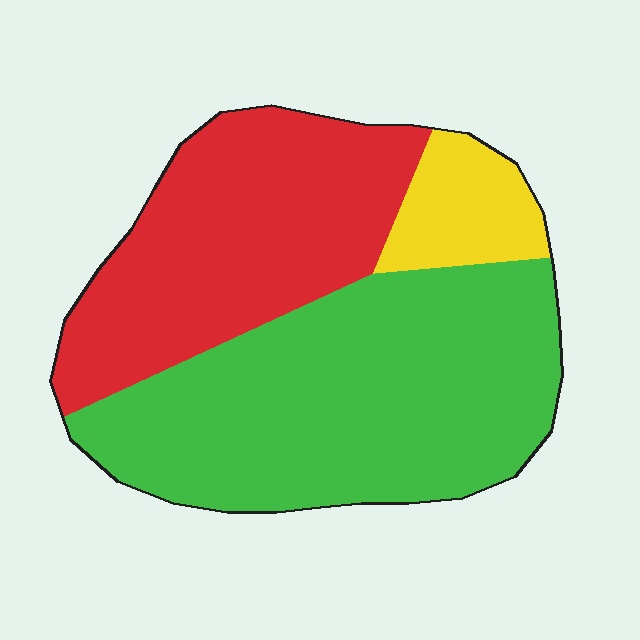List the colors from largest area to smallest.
From largest to smallest: green, red, yellow.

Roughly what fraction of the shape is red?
Red takes up between a third and a half of the shape.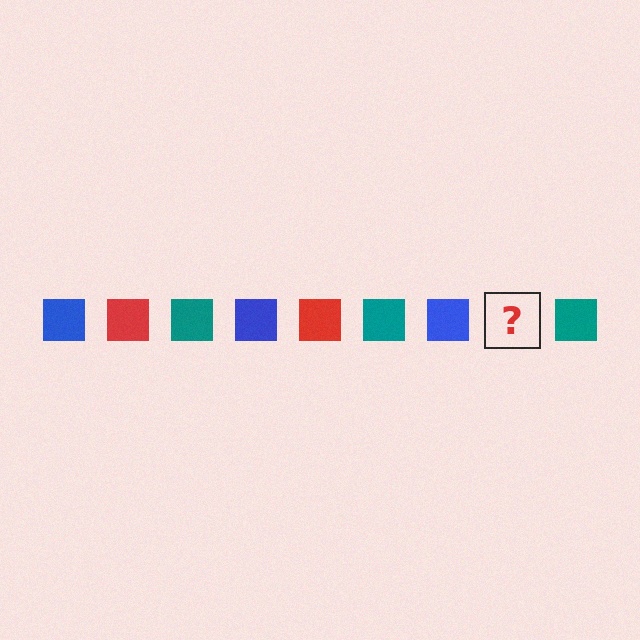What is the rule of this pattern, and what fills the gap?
The rule is that the pattern cycles through blue, red, teal squares. The gap should be filled with a red square.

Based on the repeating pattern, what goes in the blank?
The blank should be a red square.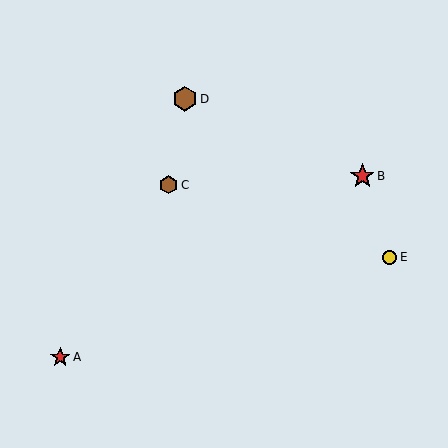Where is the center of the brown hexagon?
The center of the brown hexagon is at (169, 185).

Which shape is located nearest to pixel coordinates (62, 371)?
The red star (labeled A) at (60, 357) is nearest to that location.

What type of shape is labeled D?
Shape D is a brown hexagon.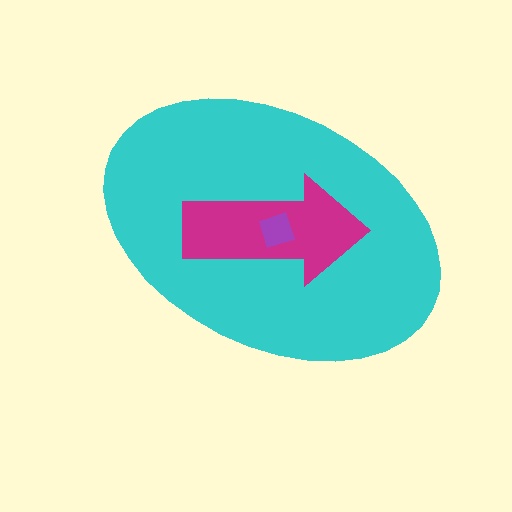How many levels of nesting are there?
3.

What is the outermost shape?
The cyan ellipse.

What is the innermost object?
The purple square.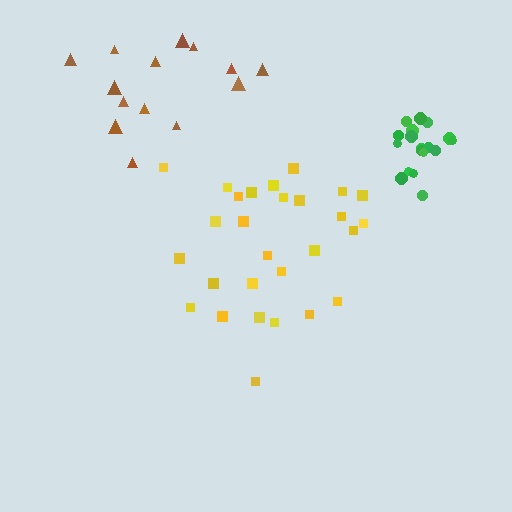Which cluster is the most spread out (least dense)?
Brown.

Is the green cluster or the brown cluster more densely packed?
Green.